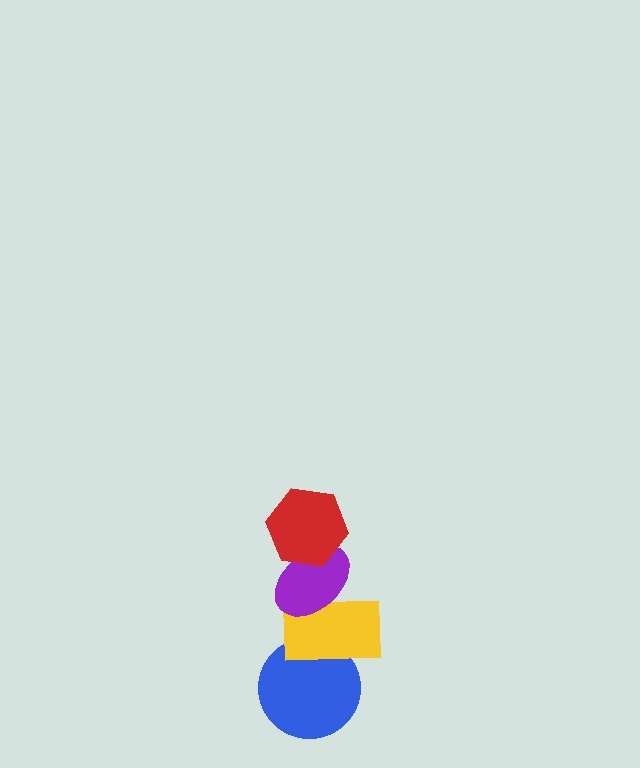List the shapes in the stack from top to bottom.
From top to bottom: the red hexagon, the purple ellipse, the yellow rectangle, the blue circle.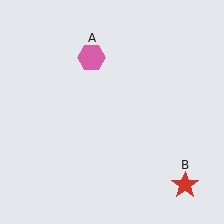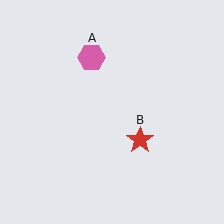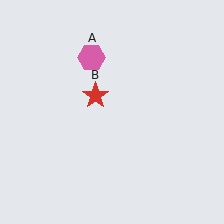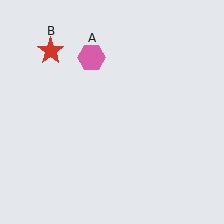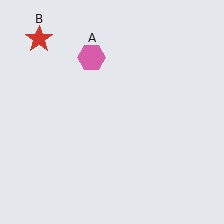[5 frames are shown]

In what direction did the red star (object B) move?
The red star (object B) moved up and to the left.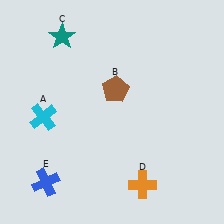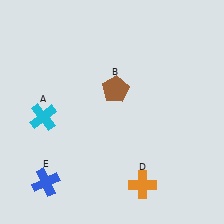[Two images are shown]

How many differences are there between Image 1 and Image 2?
There is 1 difference between the two images.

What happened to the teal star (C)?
The teal star (C) was removed in Image 2. It was in the top-left area of Image 1.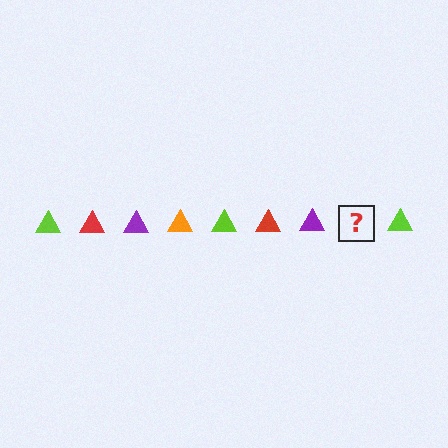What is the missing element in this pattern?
The missing element is an orange triangle.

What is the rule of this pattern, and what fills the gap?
The rule is that the pattern cycles through lime, red, purple, orange triangles. The gap should be filled with an orange triangle.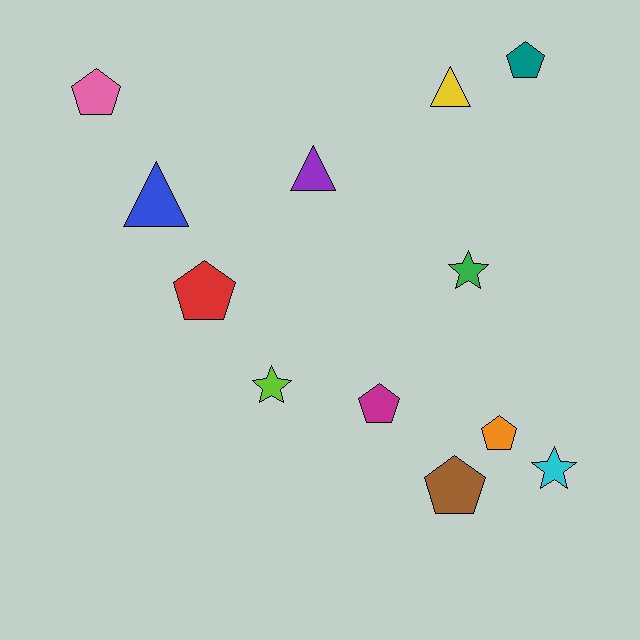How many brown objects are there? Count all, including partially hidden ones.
There is 1 brown object.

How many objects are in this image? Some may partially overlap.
There are 12 objects.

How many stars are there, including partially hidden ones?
There are 3 stars.